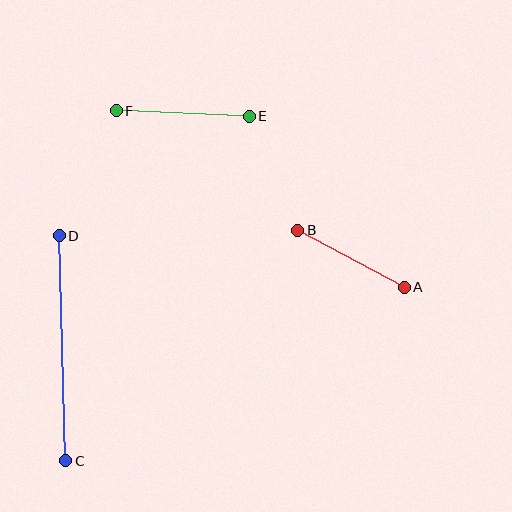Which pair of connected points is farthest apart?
Points C and D are farthest apart.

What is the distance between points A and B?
The distance is approximately 121 pixels.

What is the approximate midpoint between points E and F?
The midpoint is at approximately (183, 114) pixels.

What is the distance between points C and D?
The distance is approximately 225 pixels.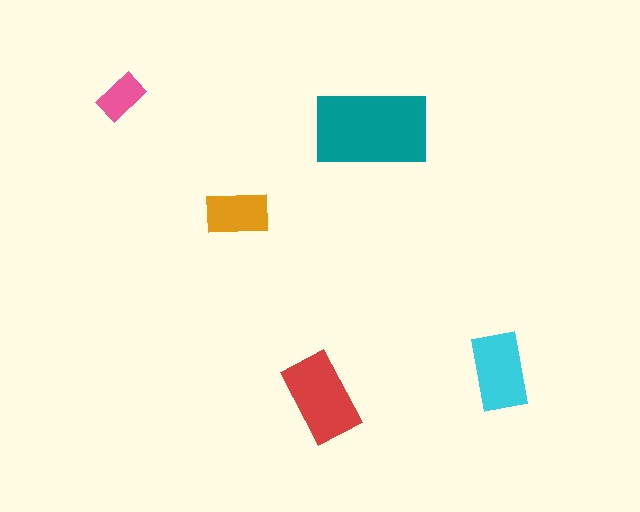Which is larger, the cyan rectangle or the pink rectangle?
The cyan one.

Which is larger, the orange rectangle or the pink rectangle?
The orange one.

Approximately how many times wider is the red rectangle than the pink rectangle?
About 2 times wider.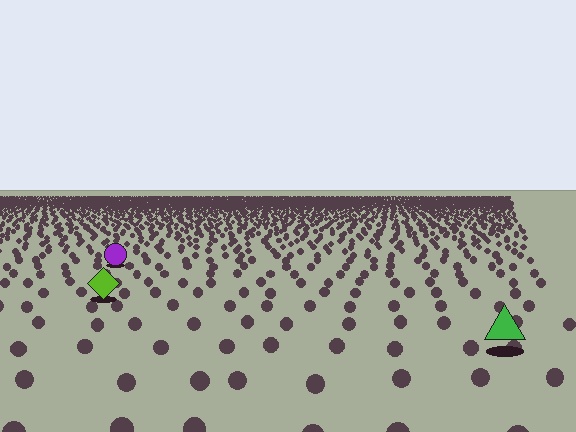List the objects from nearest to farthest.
From nearest to farthest: the green triangle, the lime diamond, the purple circle.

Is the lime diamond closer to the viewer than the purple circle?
Yes. The lime diamond is closer — you can tell from the texture gradient: the ground texture is coarser near it.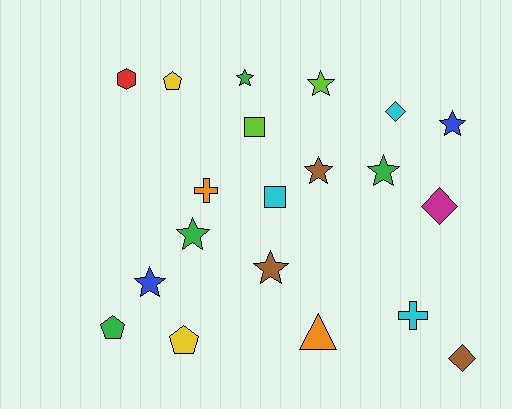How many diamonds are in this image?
There are 3 diamonds.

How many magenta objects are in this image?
There is 1 magenta object.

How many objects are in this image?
There are 20 objects.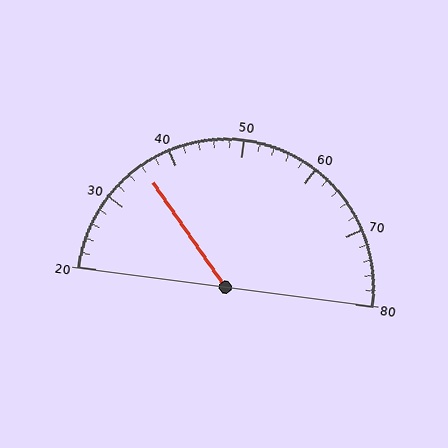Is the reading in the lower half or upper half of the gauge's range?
The reading is in the lower half of the range (20 to 80).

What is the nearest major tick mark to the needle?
The nearest major tick mark is 40.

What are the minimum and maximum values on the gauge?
The gauge ranges from 20 to 80.